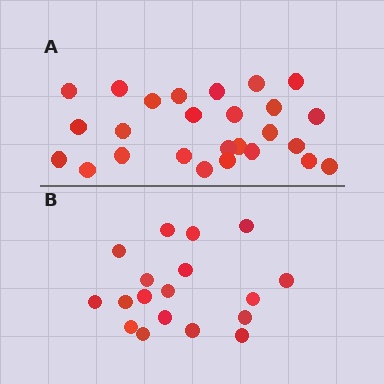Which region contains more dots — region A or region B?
Region A (the top region) has more dots.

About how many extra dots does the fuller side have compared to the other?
Region A has roughly 8 or so more dots than region B.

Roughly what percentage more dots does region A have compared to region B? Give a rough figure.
About 45% more.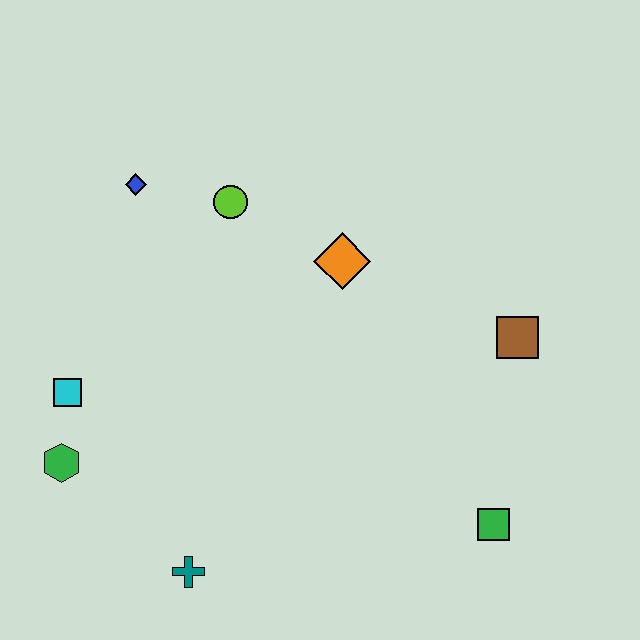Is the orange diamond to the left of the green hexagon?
No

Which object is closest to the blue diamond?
The lime circle is closest to the blue diamond.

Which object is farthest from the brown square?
The green hexagon is farthest from the brown square.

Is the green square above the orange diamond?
No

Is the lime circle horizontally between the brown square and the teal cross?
Yes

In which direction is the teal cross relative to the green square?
The teal cross is to the left of the green square.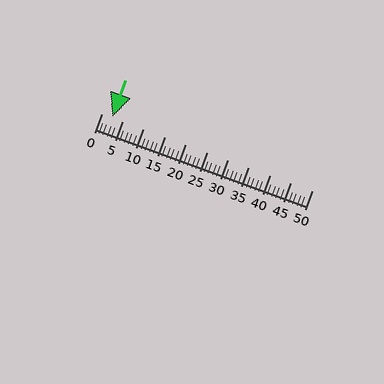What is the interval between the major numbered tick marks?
The major tick marks are spaced 5 units apart.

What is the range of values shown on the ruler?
The ruler shows values from 0 to 50.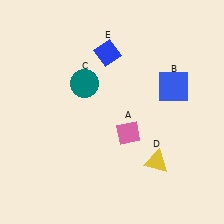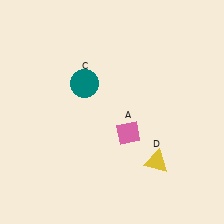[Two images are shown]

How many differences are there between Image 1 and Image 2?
There are 2 differences between the two images.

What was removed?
The blue square (B), the blue diamond (E) were removed in Image 2.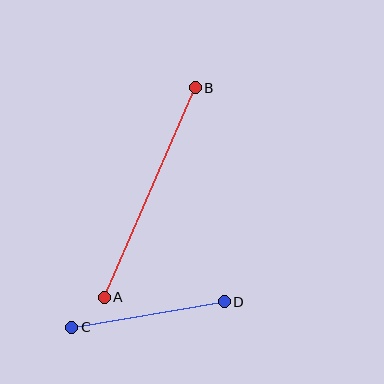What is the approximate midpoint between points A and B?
The midpoint is at approximately (150, 192) pixels.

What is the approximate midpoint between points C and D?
The midpoint is at approximately (148, 314) pixels.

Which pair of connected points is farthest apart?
Points A and B are farthest apart.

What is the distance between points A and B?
The distance is approximately 228 pixels.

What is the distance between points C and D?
The distance is approximately 155 pixels.